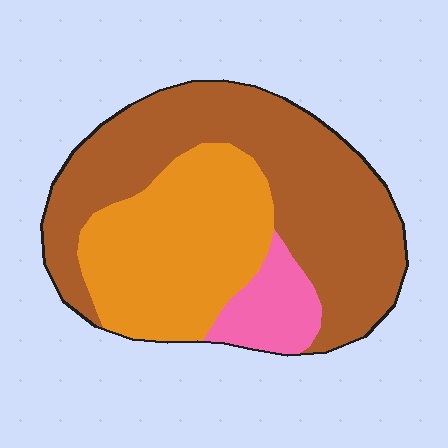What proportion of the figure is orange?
Orange takes up about three eighths (3/8) of the figure.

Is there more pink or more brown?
Brown.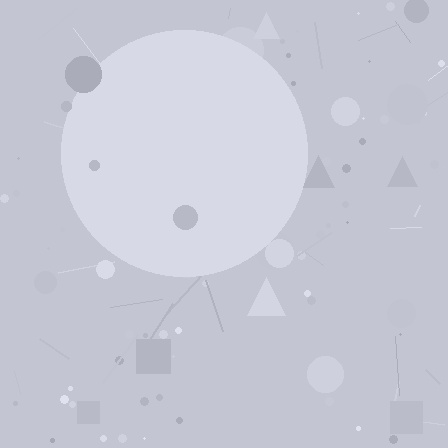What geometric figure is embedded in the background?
A circle is embedded in the background.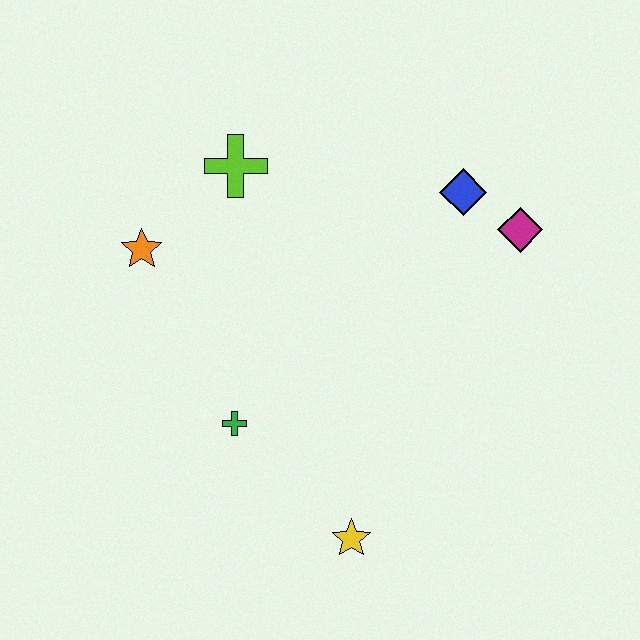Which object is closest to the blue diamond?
The magenta diamond is closest to the blue diamond.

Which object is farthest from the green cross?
The magenta diamond is farthest from the green cross.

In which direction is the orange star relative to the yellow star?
The orange star is above the yellow star.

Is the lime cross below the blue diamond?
No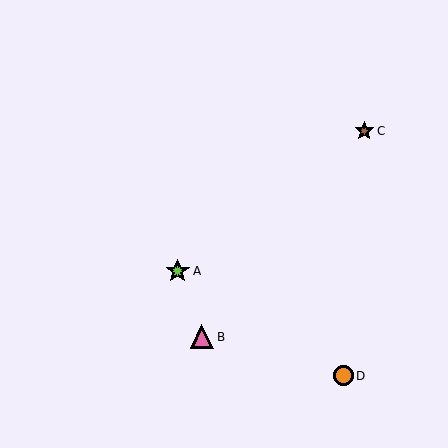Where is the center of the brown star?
The center of the brown star is at (364, 131).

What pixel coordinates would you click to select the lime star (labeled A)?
Click at (178, 271) to select the lime star A.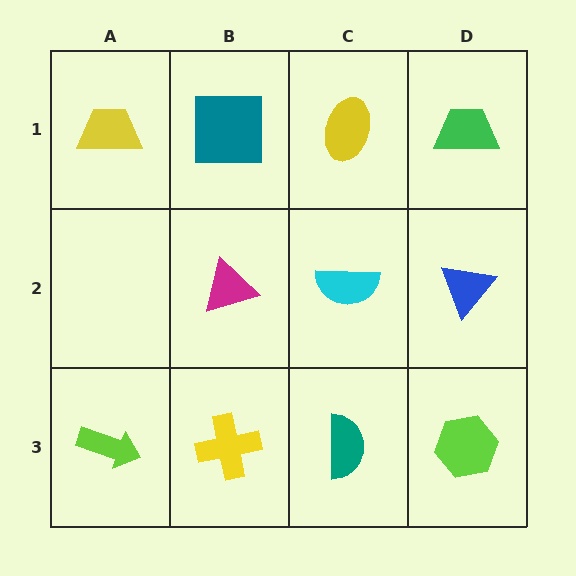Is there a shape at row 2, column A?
No, that cell is empty.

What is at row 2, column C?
A cyan semicircle.